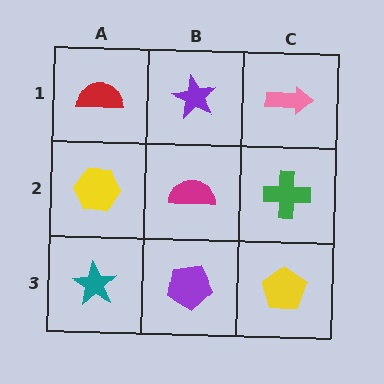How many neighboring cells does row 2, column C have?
3.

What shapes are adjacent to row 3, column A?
A yellow hexagon (row 2, column A), a purple pentagon (row 3, column B).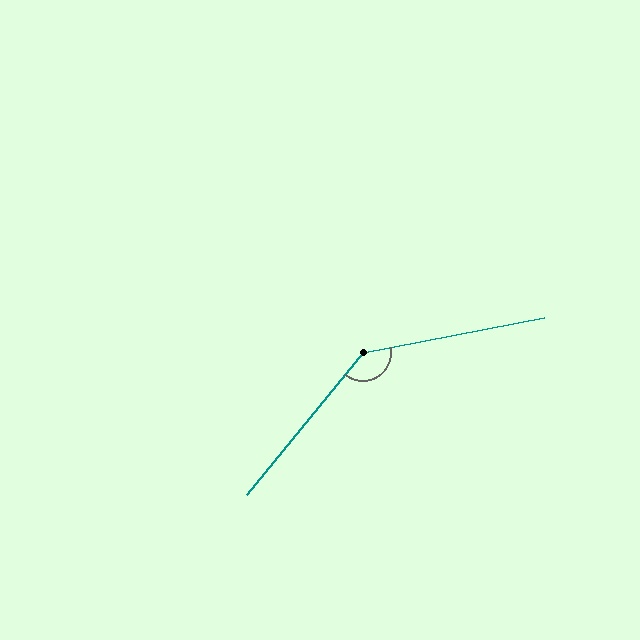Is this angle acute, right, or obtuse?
It is obtuse.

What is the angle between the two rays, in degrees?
Approximately 140 degrees.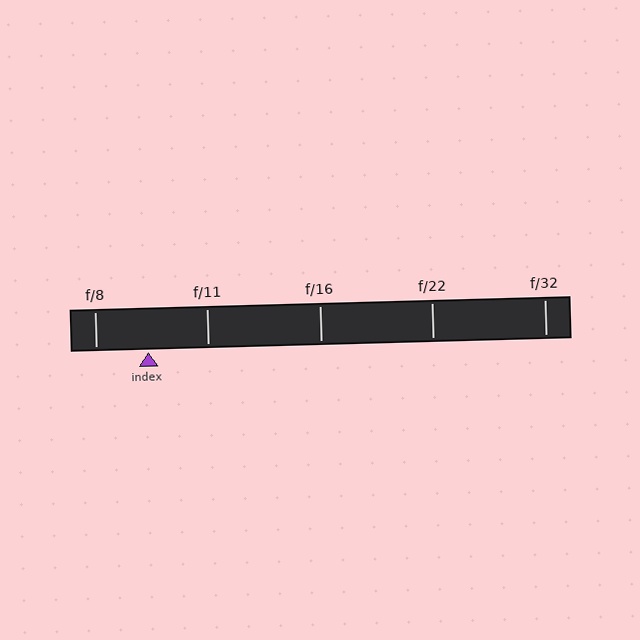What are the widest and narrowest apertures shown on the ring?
The widest aperture shown is f/8 and the narrowest is f/32.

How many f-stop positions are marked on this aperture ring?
There are 5 f-stop positions marked.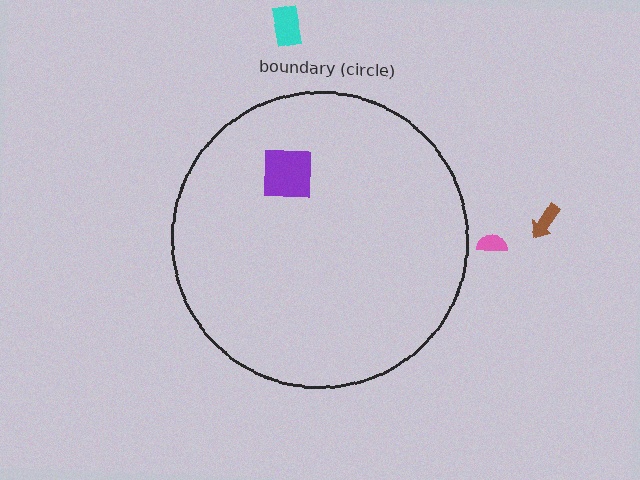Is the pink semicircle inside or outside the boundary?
Outside.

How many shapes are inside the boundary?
1 inside, 3 outside.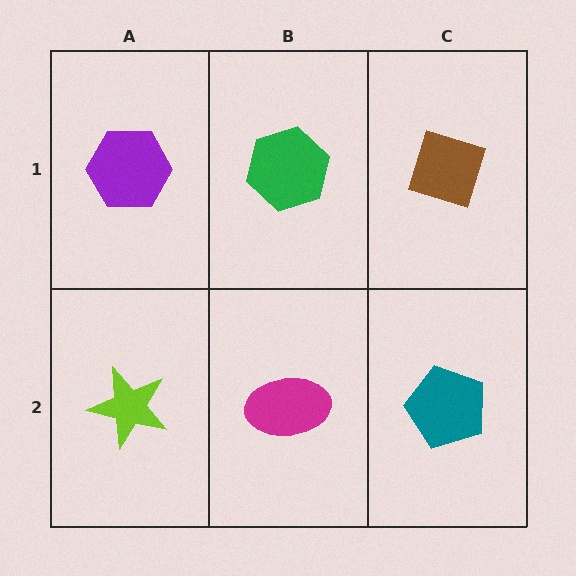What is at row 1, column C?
A brown diamond.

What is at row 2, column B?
A magenta ellipse.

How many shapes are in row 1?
3 shapes.